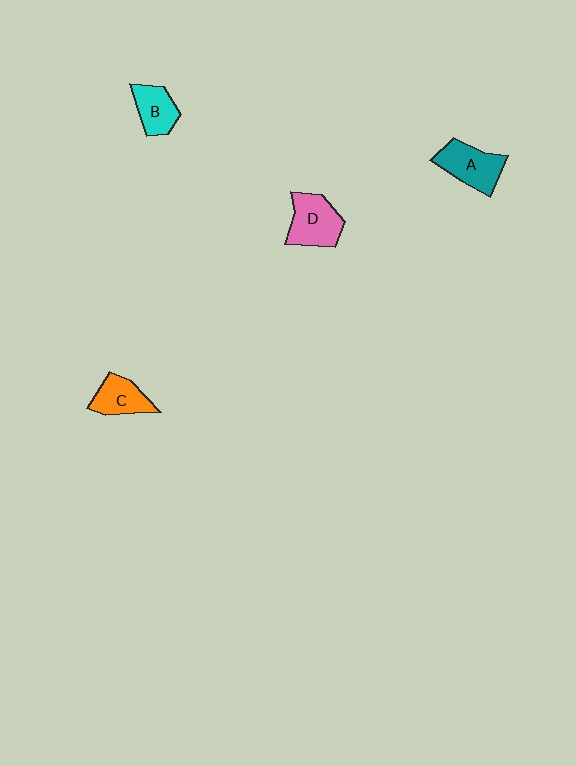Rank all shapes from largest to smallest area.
From largest to smallest: D (pink), A (teal), C (orange), B (cyan).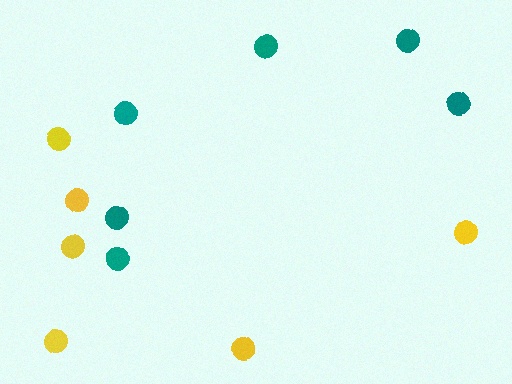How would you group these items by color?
There are 2 groups: one group of teal circles (6) and one group of yellow circles (6).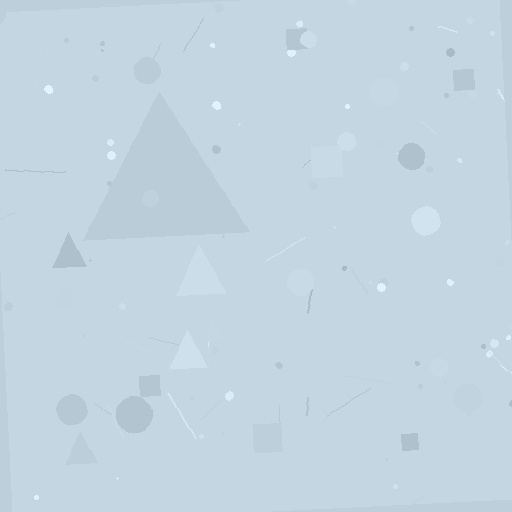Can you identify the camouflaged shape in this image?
The camouflaged shape is a triangle.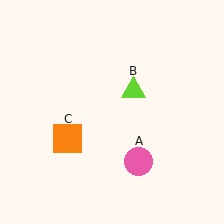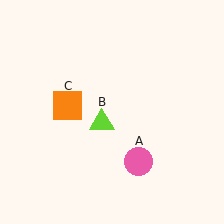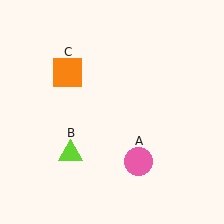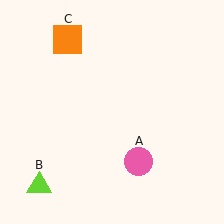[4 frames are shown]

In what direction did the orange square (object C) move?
The orange square (object C) moved up.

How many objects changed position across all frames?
2 objects changed position: lime triangle (object B), orange square (object C).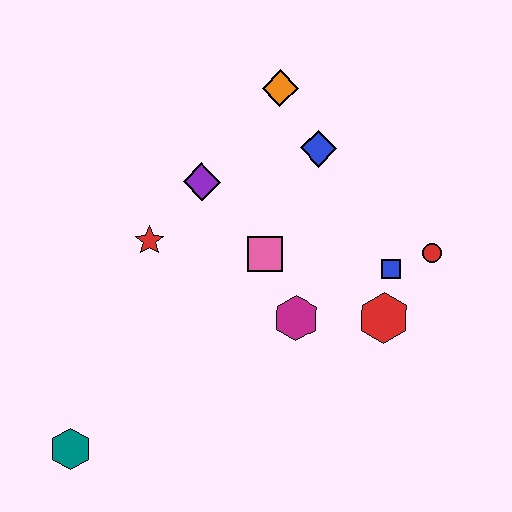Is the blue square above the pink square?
No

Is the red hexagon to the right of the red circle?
No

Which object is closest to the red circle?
The blue square is closest to the red circle.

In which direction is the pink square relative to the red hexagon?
The pink square is to the left of the red hexagon.